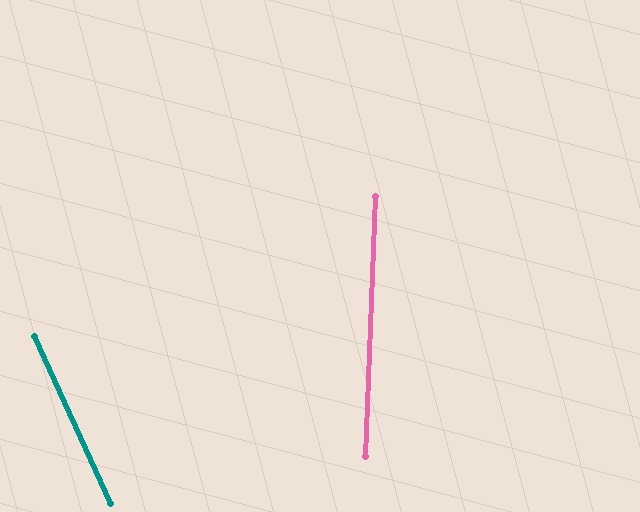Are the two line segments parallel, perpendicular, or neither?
Neither parallel nor perpendicular — they differ by about 26°.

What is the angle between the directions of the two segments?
Approximately 26 degrees.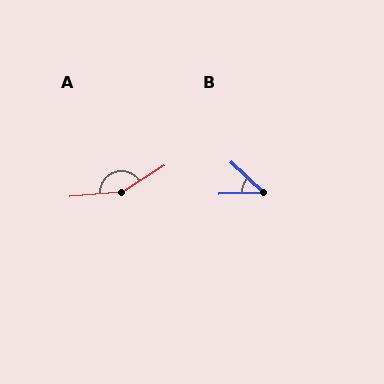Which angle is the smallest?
B, at approximately 45 degrees.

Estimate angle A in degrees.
Approximately 153 degrees.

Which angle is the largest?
A, at approximately 153 degrees.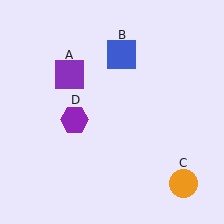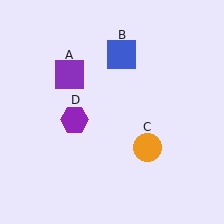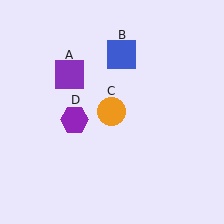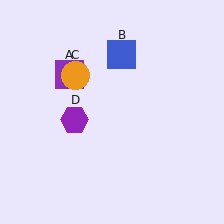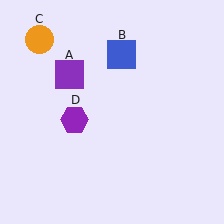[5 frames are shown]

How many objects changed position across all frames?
1 object changed position: orange circle (object C).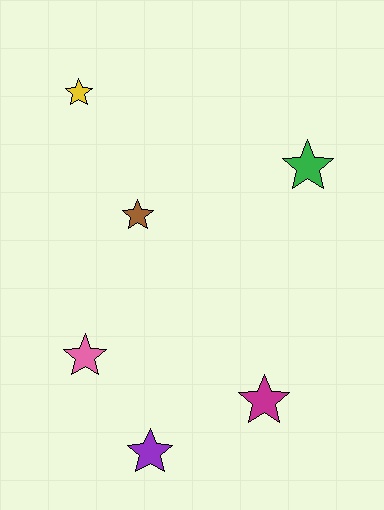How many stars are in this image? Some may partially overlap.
There are 6 stars.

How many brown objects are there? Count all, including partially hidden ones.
There is 1 brown object.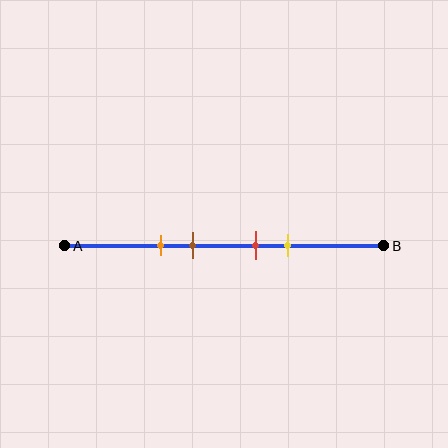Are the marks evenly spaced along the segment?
No, the marks are not evenly spaced.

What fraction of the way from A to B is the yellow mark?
The yellow mark is approximately 70% (0.7) of the way from A to B.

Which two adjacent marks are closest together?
The red and yellow marks are the closest adjacent pair.